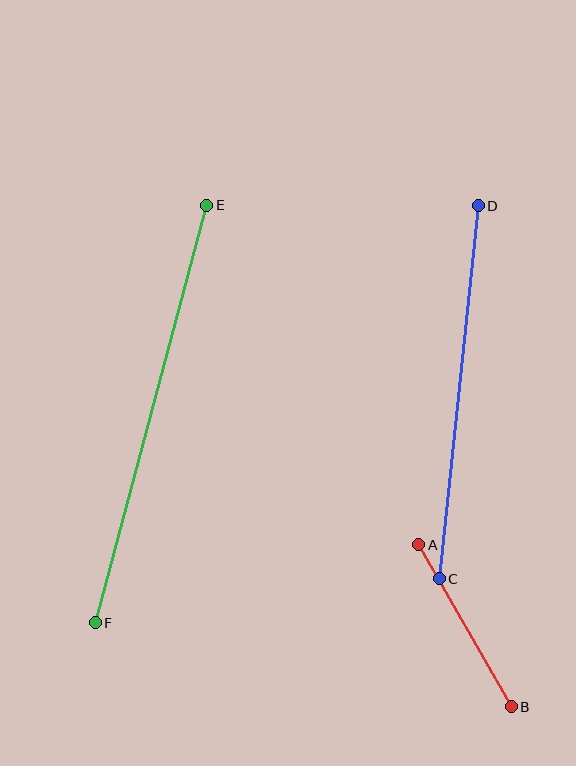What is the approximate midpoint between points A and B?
The midpoint is at approximately (465, 626) pixels.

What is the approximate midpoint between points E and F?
The midpoint is at approximately (151, 414) pixels.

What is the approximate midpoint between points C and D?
The midpoint is at approximately (459, 392) pixels.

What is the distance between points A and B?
The distance is approximately 186 pixels.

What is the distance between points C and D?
The distance is approximately 375 pixels.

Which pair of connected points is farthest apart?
Points E and F are farthest apart.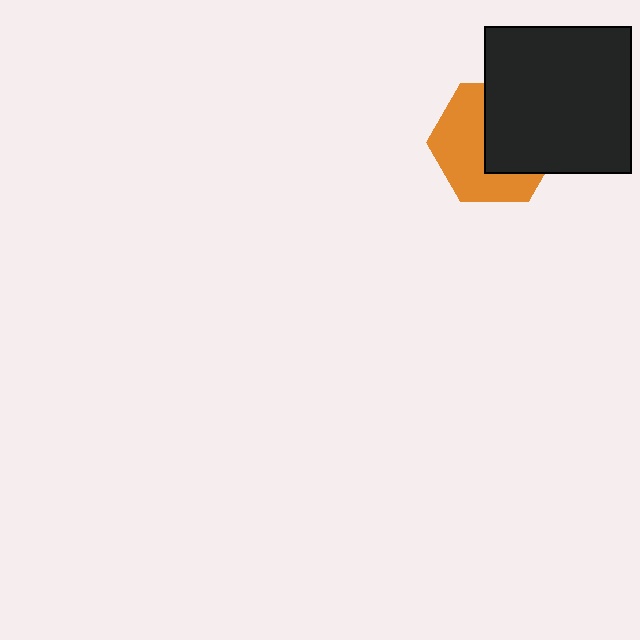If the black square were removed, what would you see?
You would see the complete orange hexagon.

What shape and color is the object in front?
The object in front is a black square.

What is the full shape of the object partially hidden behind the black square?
The partially hidden object is an orange hexagon.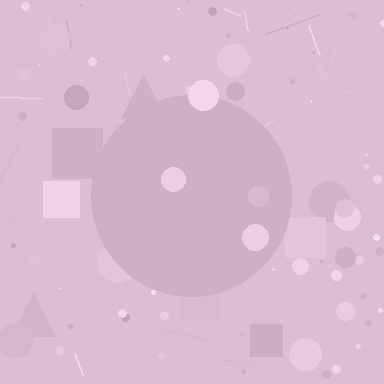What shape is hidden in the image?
A circle is hidden in the image.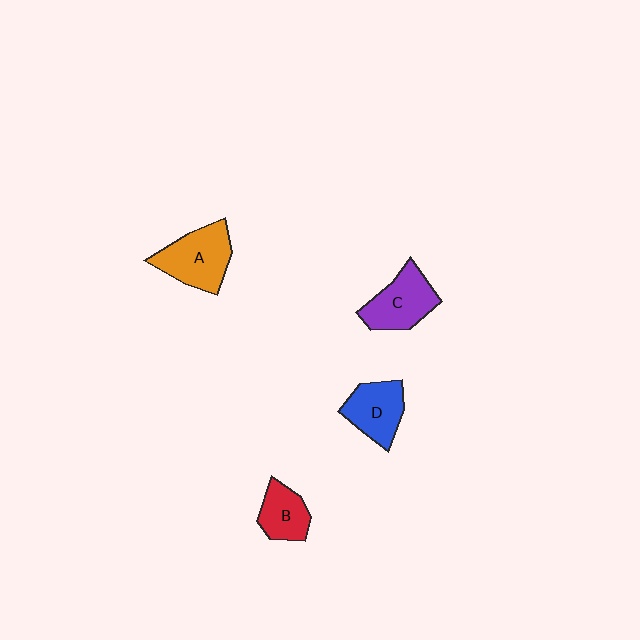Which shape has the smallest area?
Shape B (red).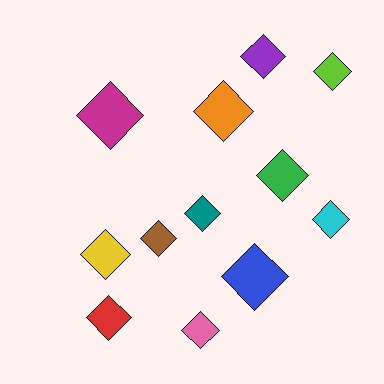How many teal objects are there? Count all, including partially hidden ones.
There is 1 teal object.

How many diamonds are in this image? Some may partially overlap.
There are 12 diamonds.